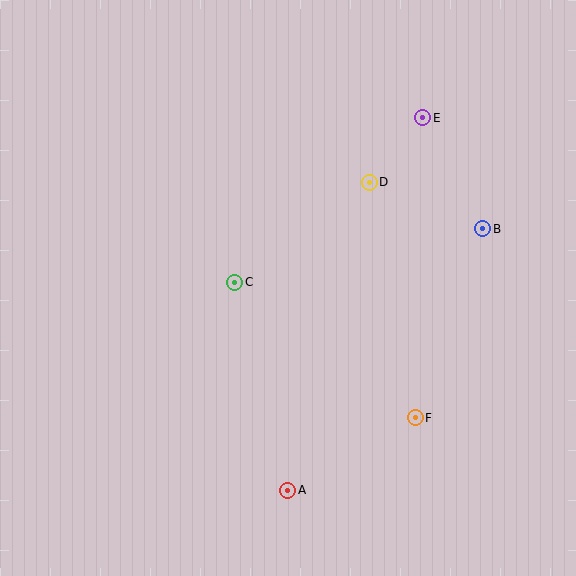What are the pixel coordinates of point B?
Point B is at (483, 229).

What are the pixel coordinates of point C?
Point C is at (235, 282).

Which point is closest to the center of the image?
Point C at (235, 282) is closest to the center.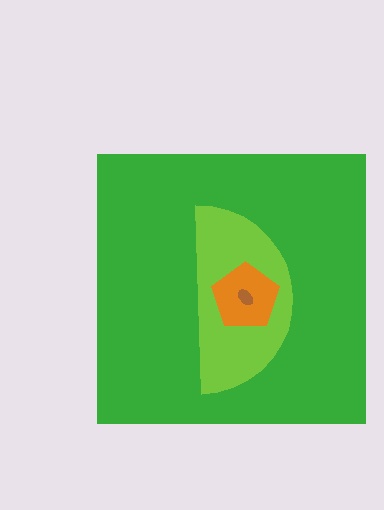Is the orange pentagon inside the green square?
Yes.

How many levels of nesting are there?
4.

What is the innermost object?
The brown ellipse.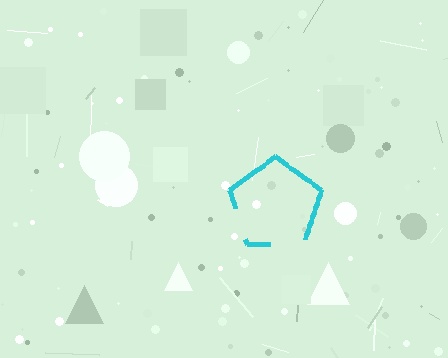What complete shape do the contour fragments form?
The contour fragments form a pentagon.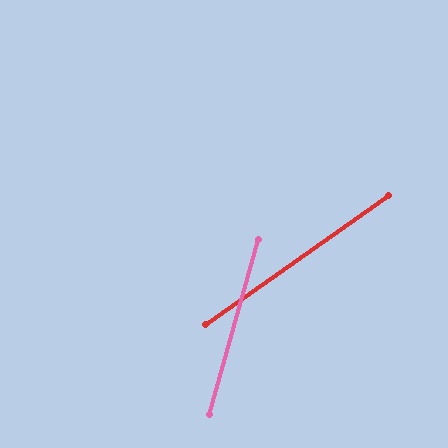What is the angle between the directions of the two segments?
Approximately 39 degrees.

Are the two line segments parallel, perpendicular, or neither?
Neither parallel nor perpendicular — they differ by about 39°.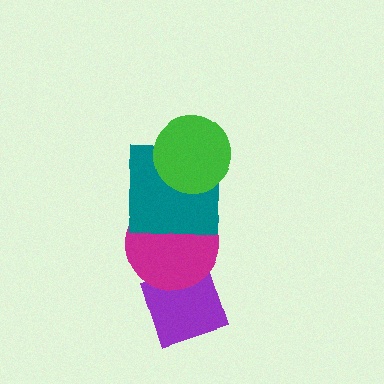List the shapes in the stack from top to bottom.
From top to bottom: the green circle, the teal square, the magenta circle, the purple diamond.